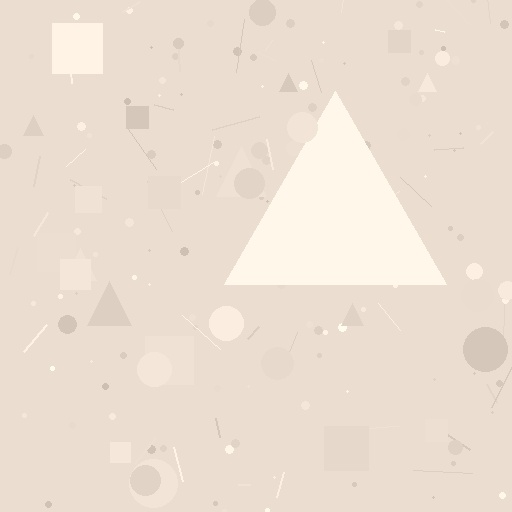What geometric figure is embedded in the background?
A triangle is embedded in the background.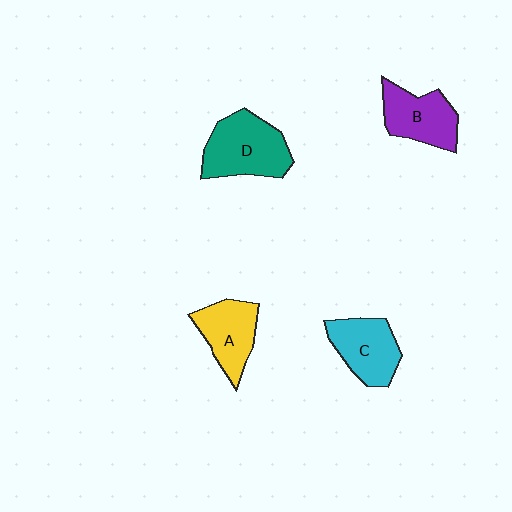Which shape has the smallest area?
Shape A (yellow).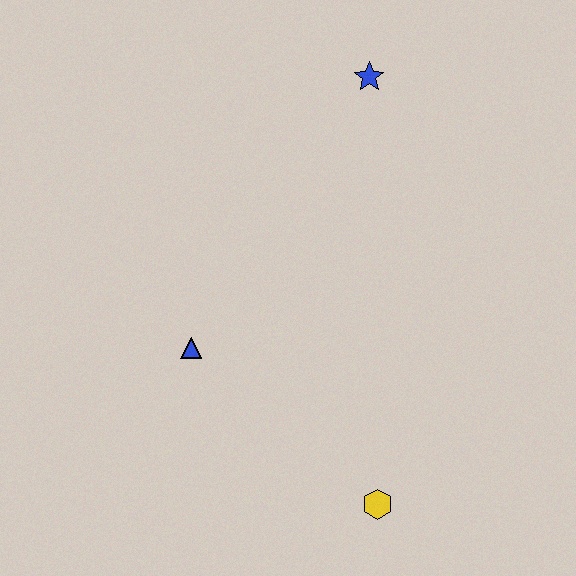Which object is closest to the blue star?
The blue triangle is closest to the blue star.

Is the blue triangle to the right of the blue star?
No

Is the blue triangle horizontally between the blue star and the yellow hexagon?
No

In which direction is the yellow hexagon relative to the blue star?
The yellow hexagon is below the blue star.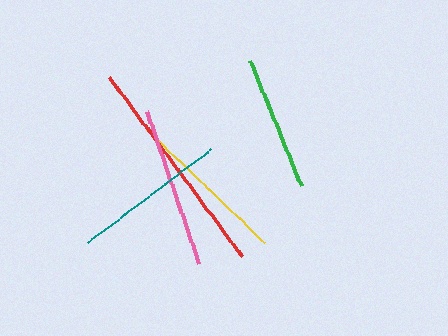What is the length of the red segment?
The red segment is approximately 224 pixels long.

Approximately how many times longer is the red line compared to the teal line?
The red line is approximately 1.5 times the length of the teal line.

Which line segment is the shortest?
The green line is the shortest at approximately 135 pixels.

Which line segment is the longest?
The red line is the longest at approximately 224 pixels.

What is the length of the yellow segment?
The yellow segment is approximately 163 pixels long.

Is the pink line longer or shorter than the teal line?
The pink line is longer than the teal line.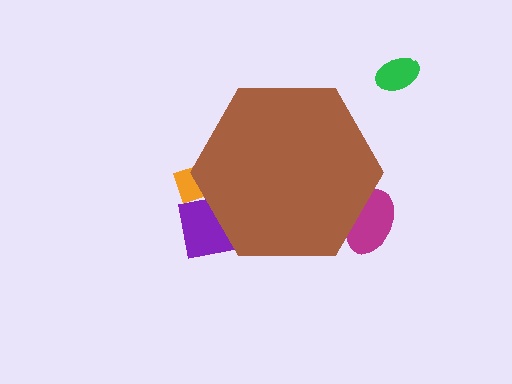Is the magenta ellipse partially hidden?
Yes, the magenta ellipse is partially hidden behind the brown hexagon.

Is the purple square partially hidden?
Yes, the purple square is partially hidden behind the brown hexagon.